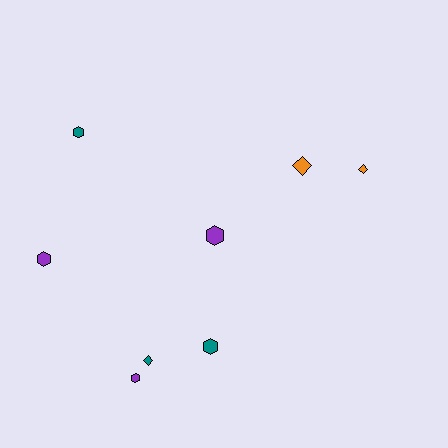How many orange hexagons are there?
There are no orange hexagons.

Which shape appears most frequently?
Hexagon, with 5 objects.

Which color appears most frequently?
Teal, with 3 objects.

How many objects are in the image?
There are 8 objects.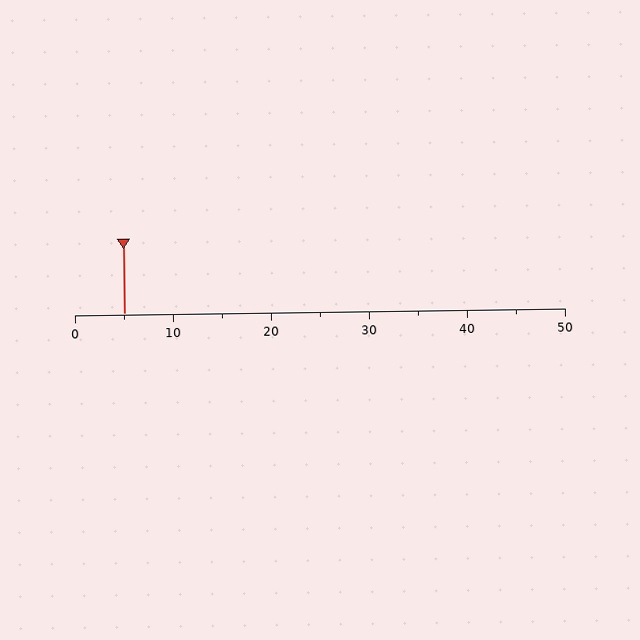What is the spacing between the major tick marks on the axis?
The major ticks are spaced 10 apart.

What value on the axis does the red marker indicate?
The marker indicates approximately 5.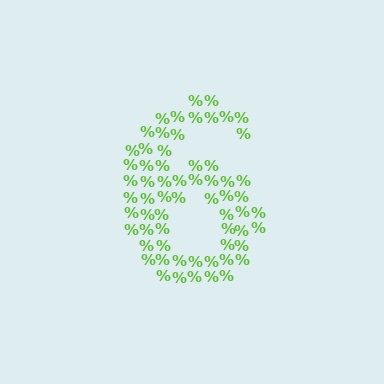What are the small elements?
The small elements are percent signs.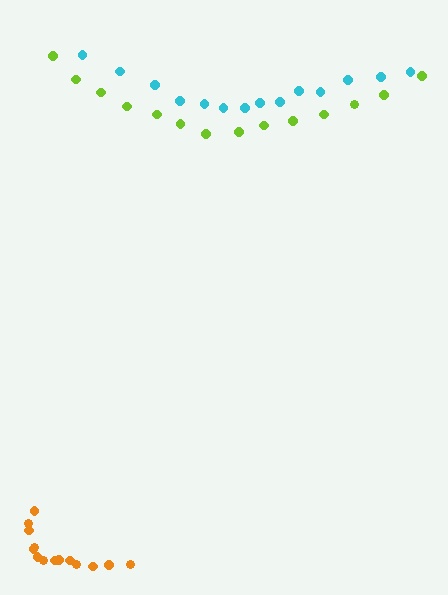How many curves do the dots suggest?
There are 3 distinct paths.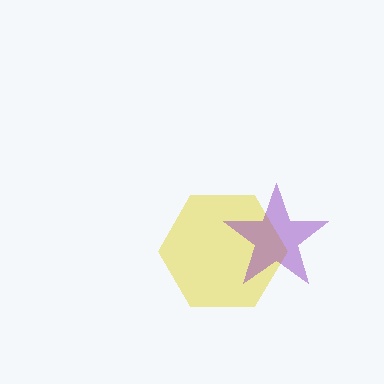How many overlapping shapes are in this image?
There are 2 overlapping shapes in the image.